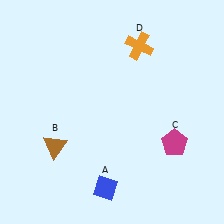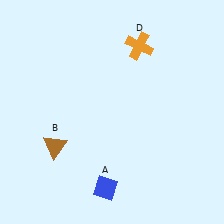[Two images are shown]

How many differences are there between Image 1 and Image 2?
There is 1 difference between the two images.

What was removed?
The magenta pentagon (C) was removed in Image 2.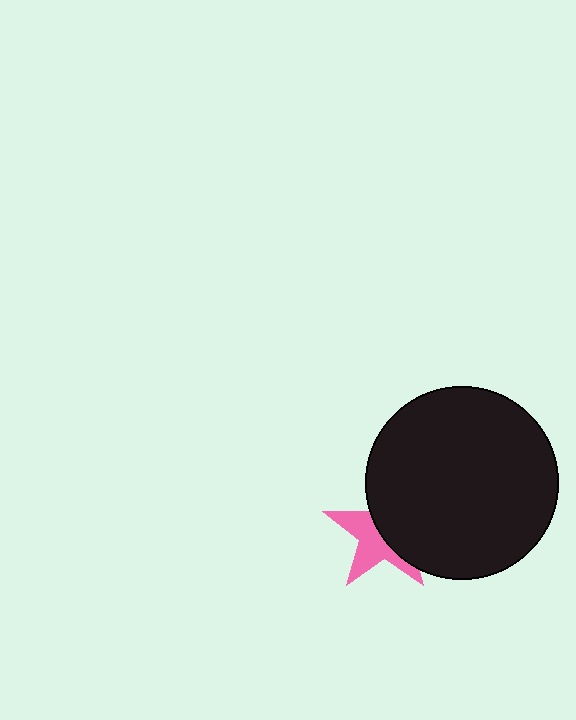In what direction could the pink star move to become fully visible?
The pink star could move left. That would shift it out from behind the black circle entirely.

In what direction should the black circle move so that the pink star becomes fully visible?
The black circle should move right. That is the shortest direction to clear the overlap and leave the pink star fully visible.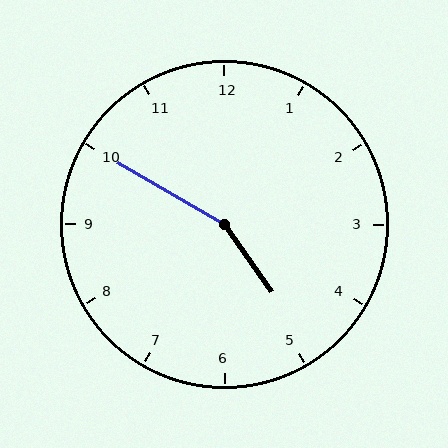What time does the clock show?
4:50.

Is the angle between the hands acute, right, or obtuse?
It is obtuse.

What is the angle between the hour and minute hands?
Approximately 155 degrees.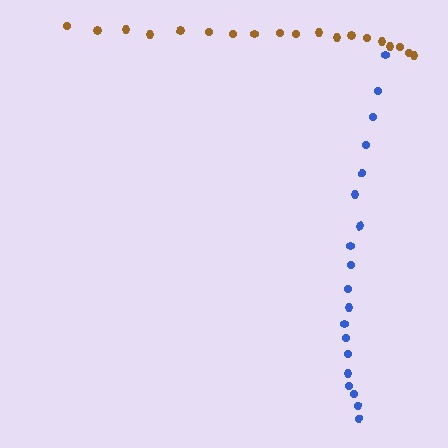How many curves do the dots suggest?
There are 2 distinct paths.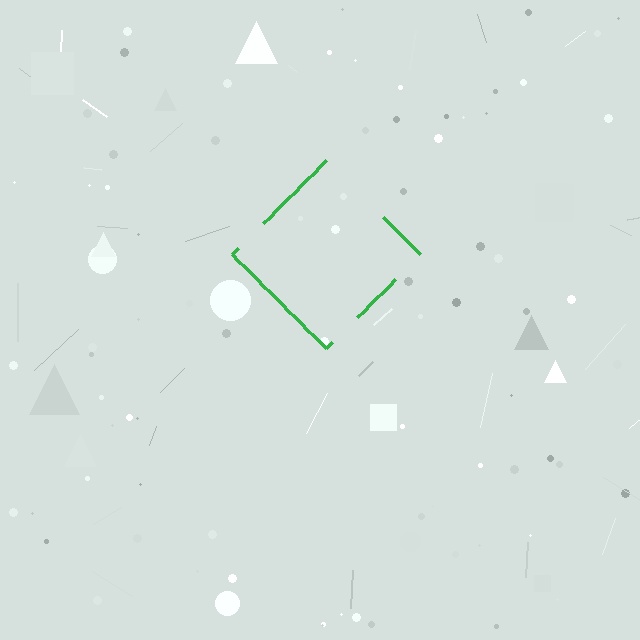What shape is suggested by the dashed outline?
The dashed outline suggests a diamond.